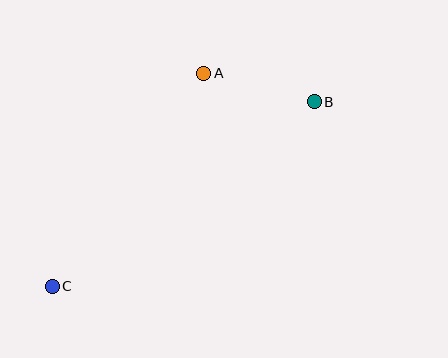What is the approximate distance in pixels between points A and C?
The distance between A and C is approximately 261 pixels.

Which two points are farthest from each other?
Points B and C are farthest from each other.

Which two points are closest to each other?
Points A and B are closest to each other.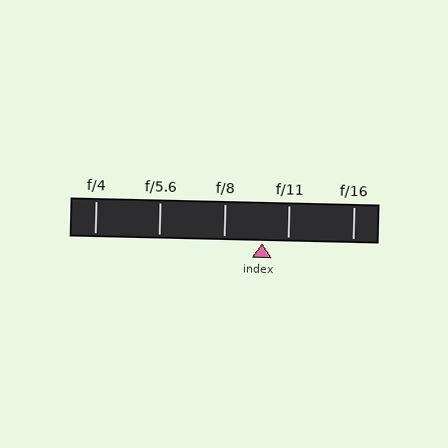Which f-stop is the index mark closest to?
The index mark is closest to f/11.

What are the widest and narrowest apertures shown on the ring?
The widest aperture shown is f/4 and the narrowest is f/16.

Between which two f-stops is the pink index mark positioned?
The index mark is between f/8 and f/11.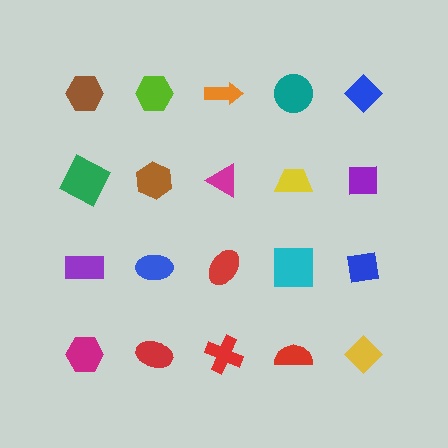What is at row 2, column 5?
A purple square.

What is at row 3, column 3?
A red ellipse.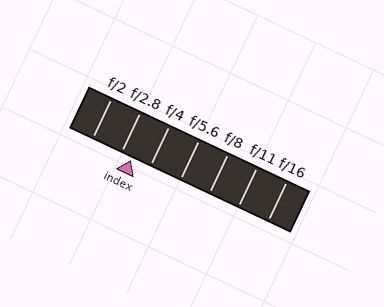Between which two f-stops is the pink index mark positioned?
The index mark is between f/2.8 and f/4.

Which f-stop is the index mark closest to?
The index mark is closest to f/2.8.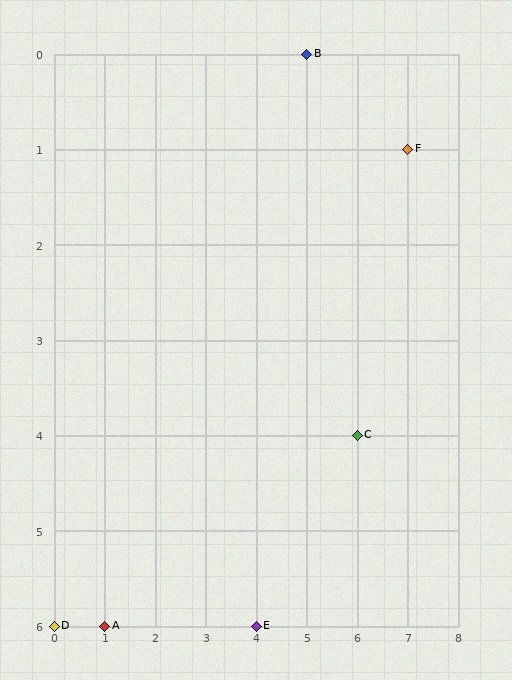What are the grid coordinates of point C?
Point C is at grid coordinates (6, 4).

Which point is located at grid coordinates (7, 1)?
Point F is at (7, 1).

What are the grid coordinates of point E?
Point E is at grid coordinates (4, 6).